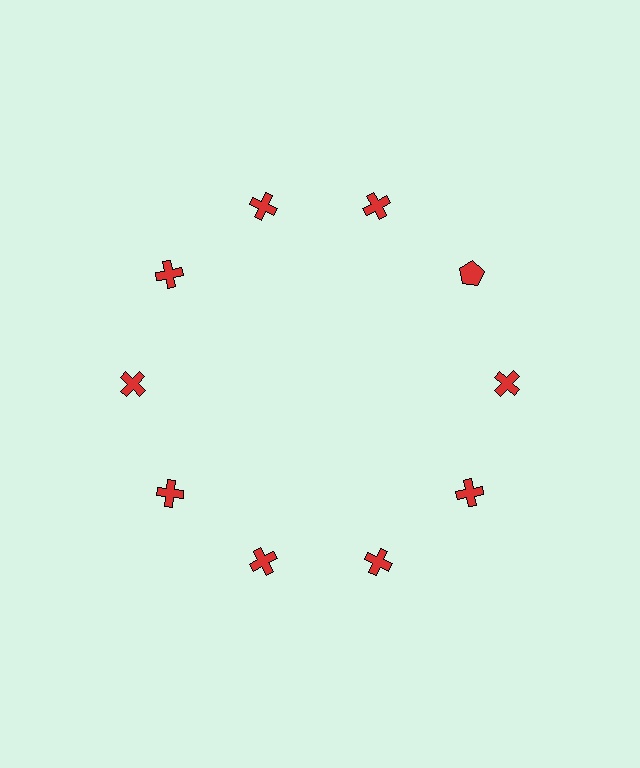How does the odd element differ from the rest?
It has a different shape: pentagon instead of cross.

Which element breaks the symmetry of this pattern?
The red pentagon at roughly the 2 o'clock position breaks the symmetry. All other shapes are red crosses.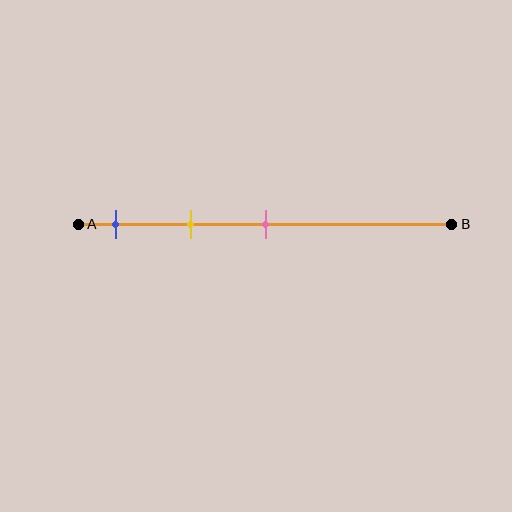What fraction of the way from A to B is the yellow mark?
The yellow mark is approximately 30% (0.3) of the way from A to B.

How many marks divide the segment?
There are 3 marks dividing the segment.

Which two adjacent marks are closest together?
The blue and yellow marks are the closest adjacent pair.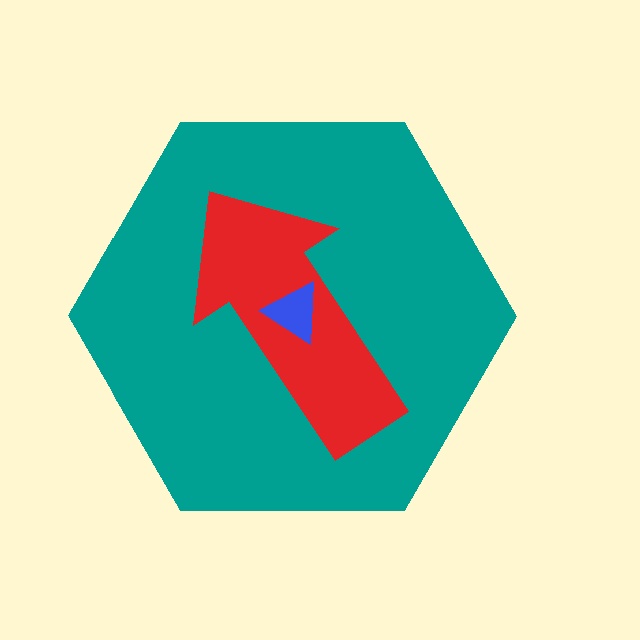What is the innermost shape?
The blue triangle.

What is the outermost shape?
The teal hexagon.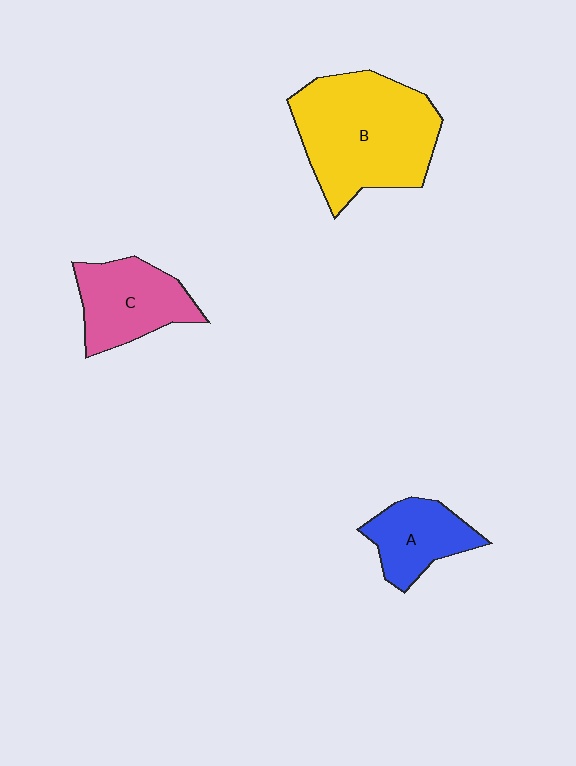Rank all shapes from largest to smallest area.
From largest to smallest: B (yellow), C (pink), A (blue).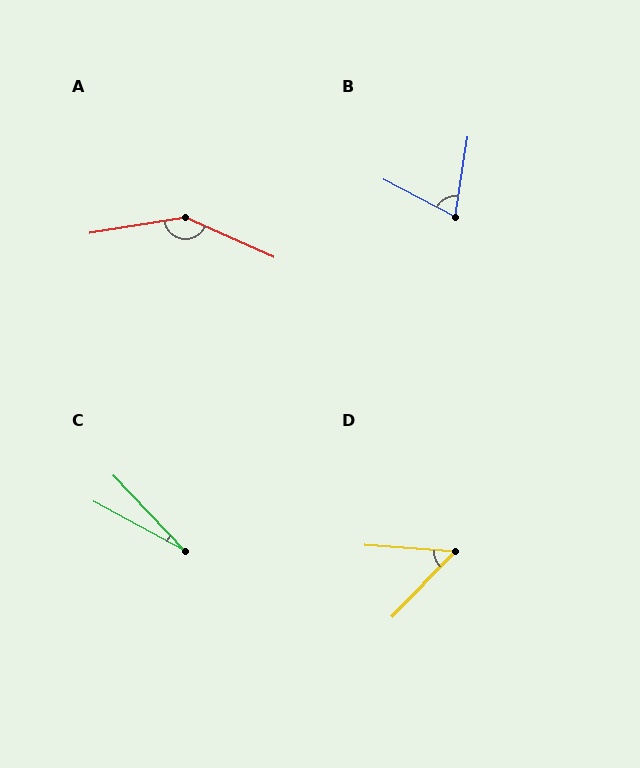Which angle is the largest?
A, at approximately 147 degrees.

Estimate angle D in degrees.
Approximately 50 degrees.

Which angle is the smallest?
C, at approximately 18 degrees.